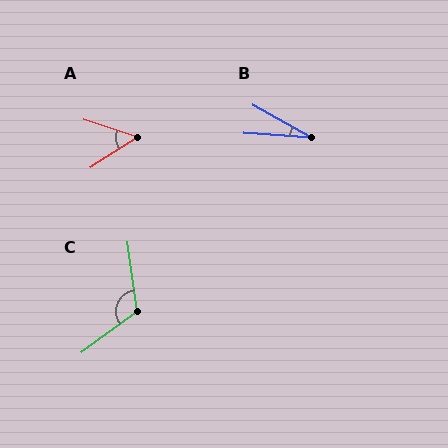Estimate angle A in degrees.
Approximately 51 degrees.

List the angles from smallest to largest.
B (26°), A (51°), C (119°).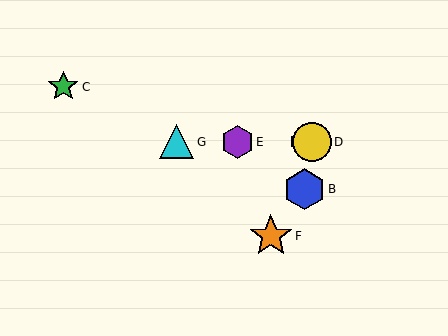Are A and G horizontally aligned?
Yes, both are at y≈142.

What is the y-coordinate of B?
Object B is at y≈189.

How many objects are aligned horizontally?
4 objects (A, D, E, G) are aligned horizontally.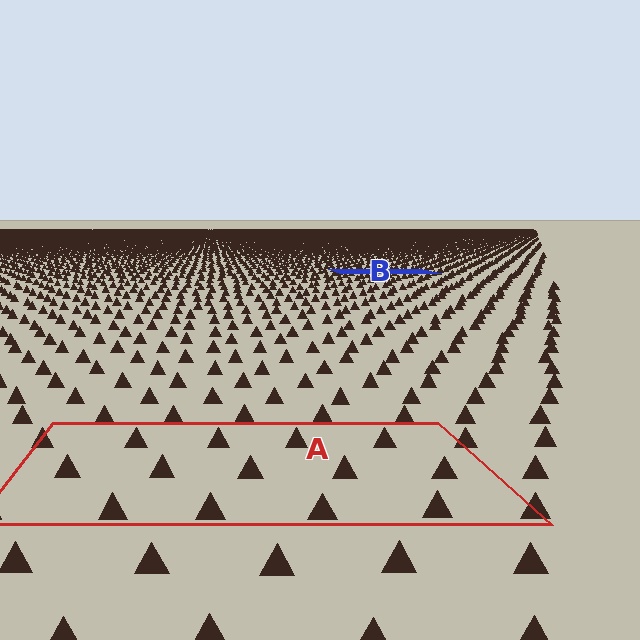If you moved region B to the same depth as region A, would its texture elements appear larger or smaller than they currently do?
They would appear larger. At a closer depth, the same texture elements are projected at a bigger on-screen size.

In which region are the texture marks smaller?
The texture marks are smaller in region B, because it is farther away.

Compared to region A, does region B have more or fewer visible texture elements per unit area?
Region B has more texture elements per unit area — they are packed more densely because it is farther away.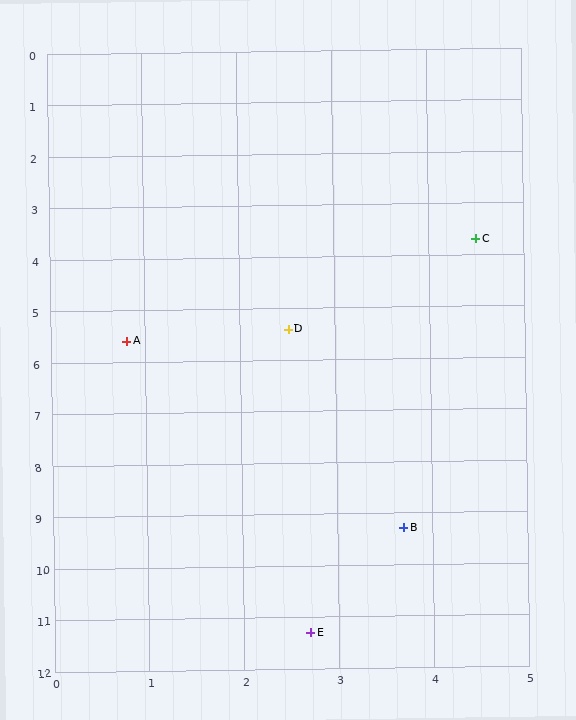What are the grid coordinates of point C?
Point C is at approximately (4.5, 3.7).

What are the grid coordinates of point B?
Point B is at approximately (3.7, 9.3).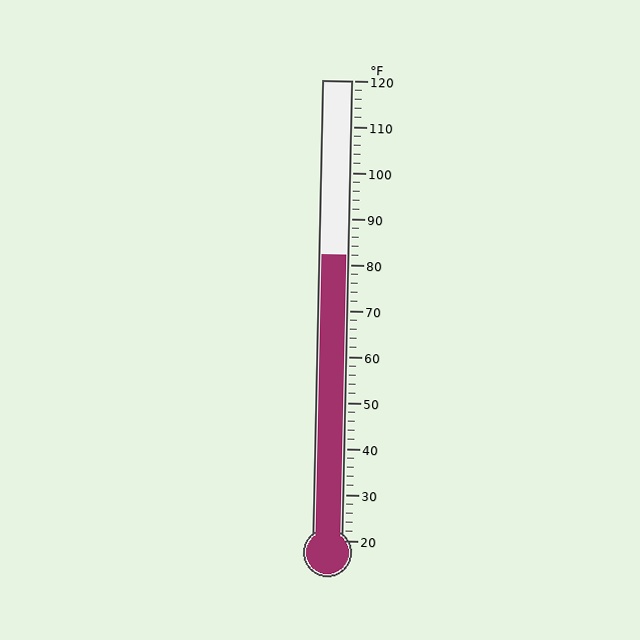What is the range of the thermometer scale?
The thermometer scale ranges from 20°F to 120°F.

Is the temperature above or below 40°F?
The temperature is above 40°F.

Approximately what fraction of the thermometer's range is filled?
The thermometer is filled to approximately 60% of its range.